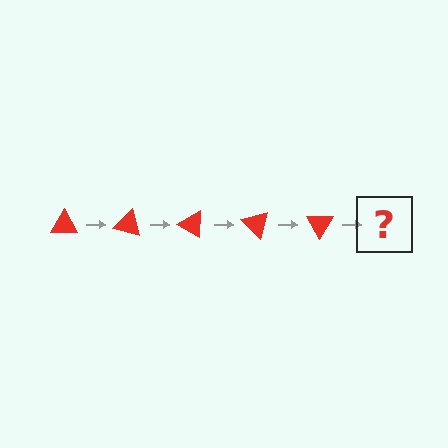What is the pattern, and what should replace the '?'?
The pattern is that the triangle rotates 15 degrees each step. The '?' should be a red triangle rotated 75 degrees.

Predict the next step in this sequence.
The next step is a red triangle rotated 75 degrees.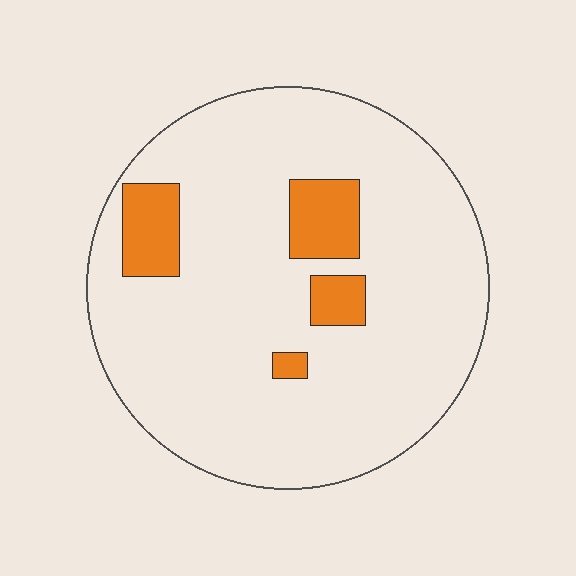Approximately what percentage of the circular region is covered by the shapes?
Approximately 10%.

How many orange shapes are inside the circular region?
4.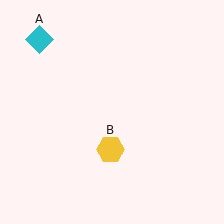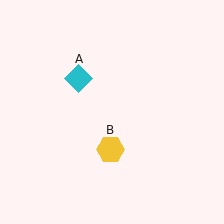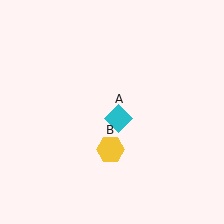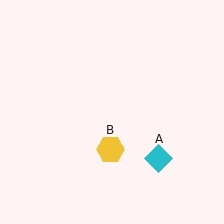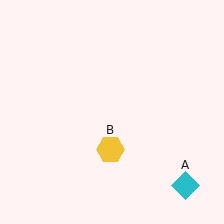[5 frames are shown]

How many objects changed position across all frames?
1 object changed position: cyan diamond (object A).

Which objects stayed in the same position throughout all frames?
Yellow hexagon (object B) remained stationary.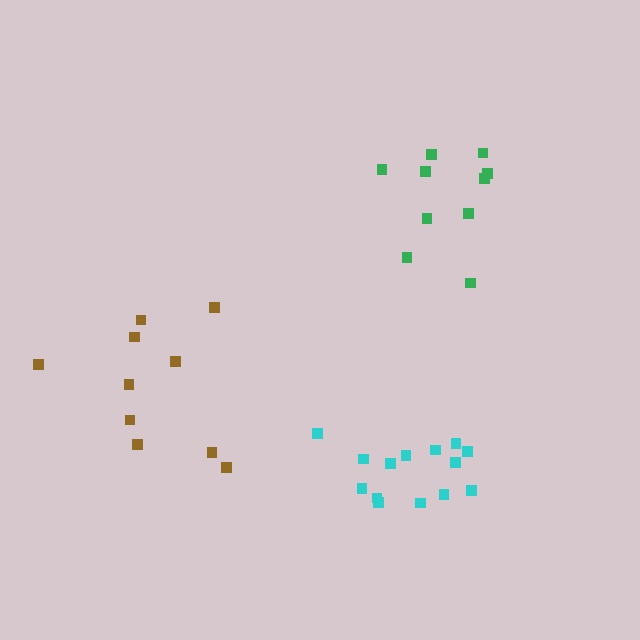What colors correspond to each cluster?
The clusters are colored: green, cyan, brown.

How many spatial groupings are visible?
There are 3 spatial groupings.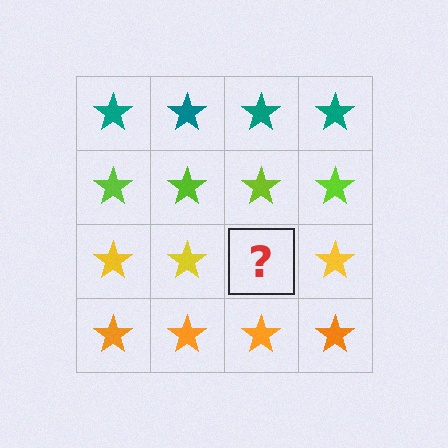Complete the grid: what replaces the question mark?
The question mark should be replaced with a yellow star.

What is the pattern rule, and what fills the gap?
The rule is that each row has a consistent color. The gap should be filled with a yellow star.